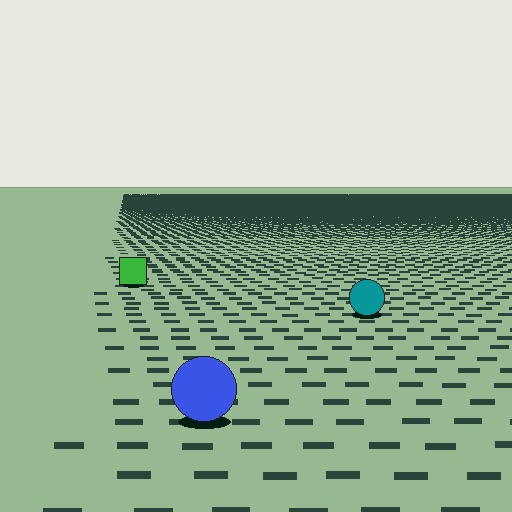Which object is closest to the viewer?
The blue circle is closest. The texture marks near it are larger and more spread out.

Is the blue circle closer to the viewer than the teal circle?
Yes. The blue circle is closer — you can tell from the texture gradient: the ground texture is coarser near it.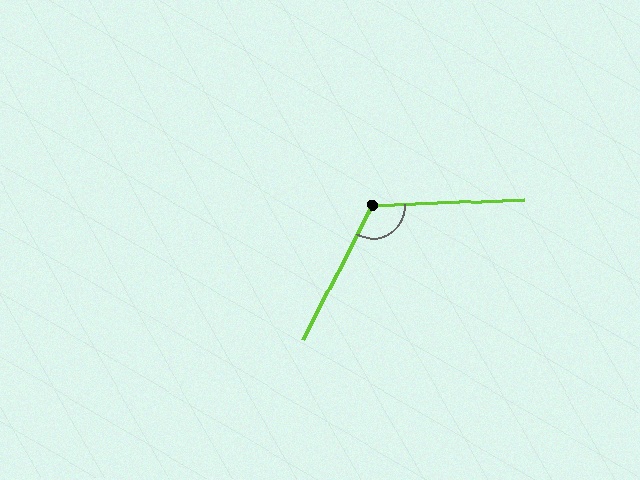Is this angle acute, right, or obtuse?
It is obtuse.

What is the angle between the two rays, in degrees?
Approximately 119 degrees.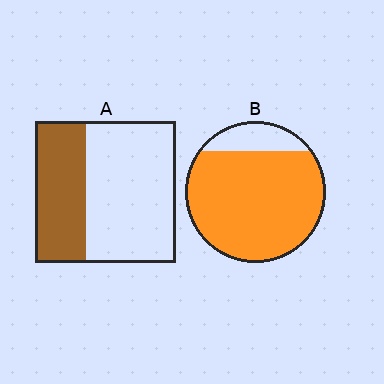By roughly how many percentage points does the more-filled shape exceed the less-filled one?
By roughly 50 percentage points (B over A).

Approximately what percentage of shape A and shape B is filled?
A is approximately 35% and B is approximately 85%.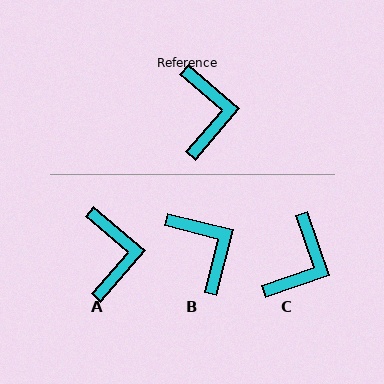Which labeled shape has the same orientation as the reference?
A.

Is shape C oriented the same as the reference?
No, it is off by about 31 degrees.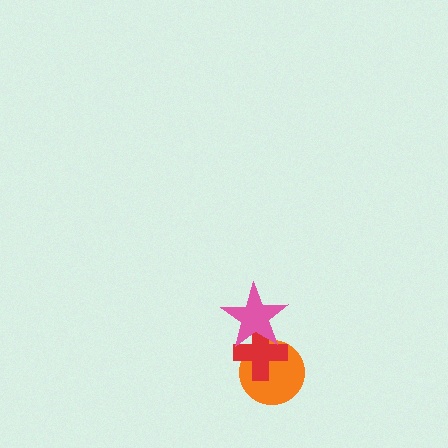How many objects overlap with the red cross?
2 objects overlap with the red cross.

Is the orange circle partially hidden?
Yes, it is partially covered by another shape.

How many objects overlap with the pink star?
2 objects overlap with the pink star.